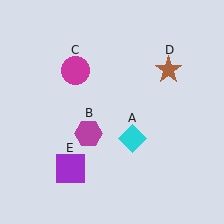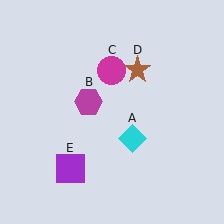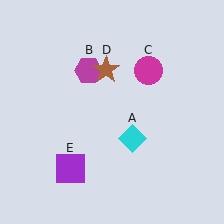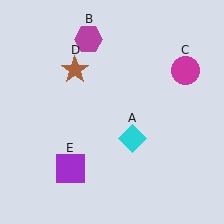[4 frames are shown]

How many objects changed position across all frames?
3 objects changed position: magenta hexagon (object B), magenta circle (object C), brown star (object D).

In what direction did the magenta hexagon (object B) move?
The magenta hexagon (object B) moved up.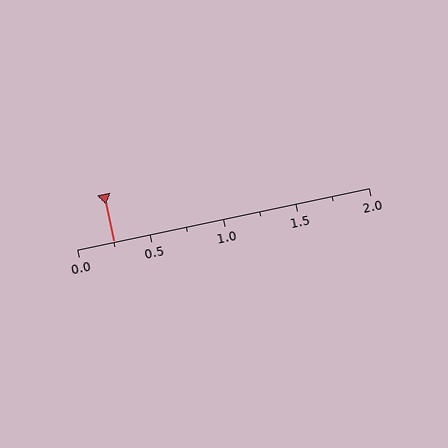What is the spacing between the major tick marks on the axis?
The major ticks are spaced 0.5 apart.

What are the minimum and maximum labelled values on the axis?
The axis runs from 0.0 to 2.0.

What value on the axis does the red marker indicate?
The marker indicates approximately 0.25.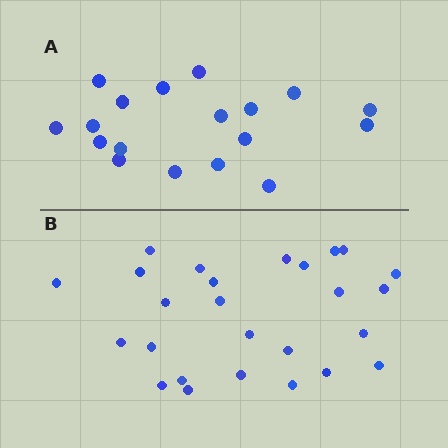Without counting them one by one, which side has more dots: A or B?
Region B (the bottom region) has more dots.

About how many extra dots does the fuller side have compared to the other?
Region B has roughly 8 or so more dots than region A.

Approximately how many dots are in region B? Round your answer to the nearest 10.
About 30 dots. (The exact count is 26, which rounds to 30.)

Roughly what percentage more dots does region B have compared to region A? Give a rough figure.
About 45% more.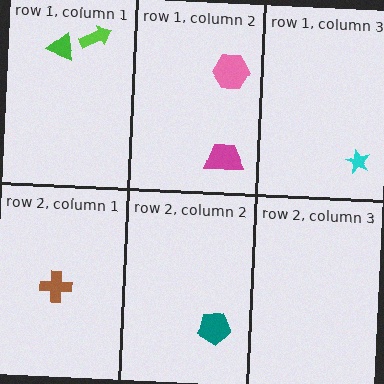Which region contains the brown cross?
The row 2, column 1 region.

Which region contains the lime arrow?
The row 1, column 1 region.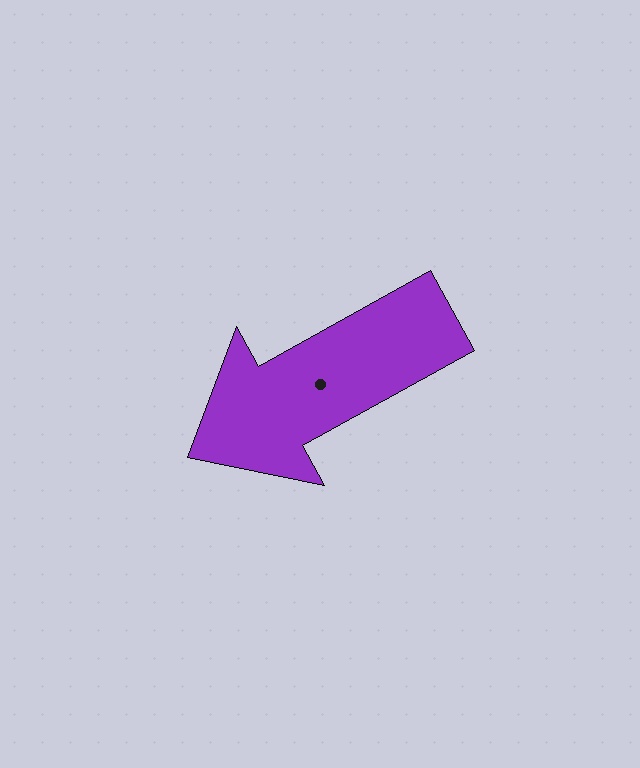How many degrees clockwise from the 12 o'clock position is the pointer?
Approximately 241 degrees.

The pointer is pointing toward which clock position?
Roughly 8 o'clock.